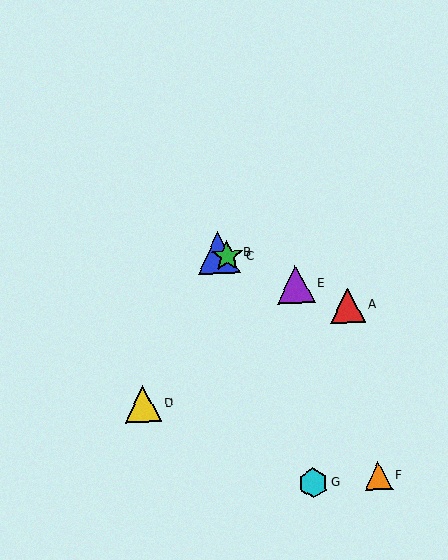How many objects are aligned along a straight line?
4 objects (A, B, C, E) are aligned along a straight line.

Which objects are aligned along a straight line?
Objects A, B, C, E are aligned along a straight line.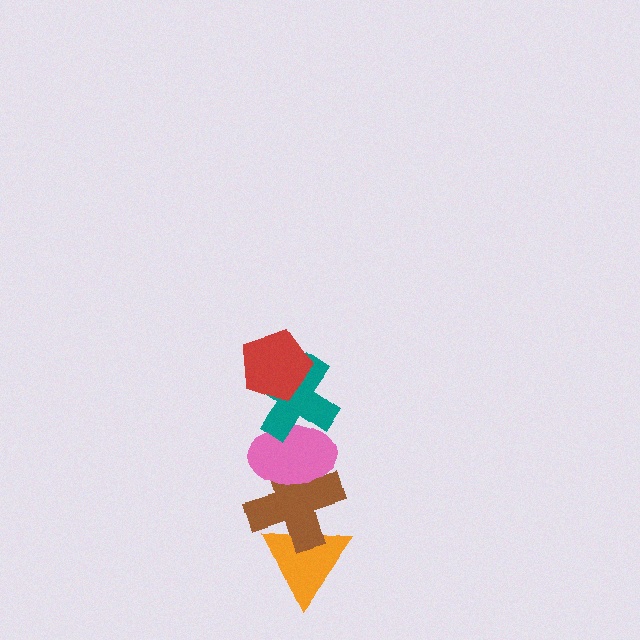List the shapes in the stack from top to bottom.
From top to bottom: the red pentagon, the teal cross, the pink ellipse, the brown cross, the orange triangle.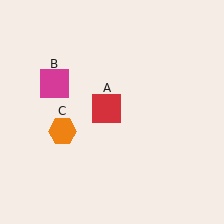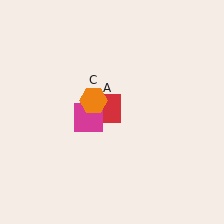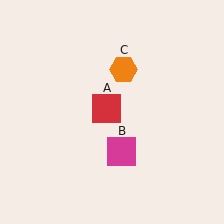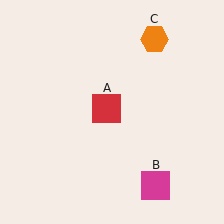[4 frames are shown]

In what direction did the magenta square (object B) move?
The magenta square (object B) moved down and to the right.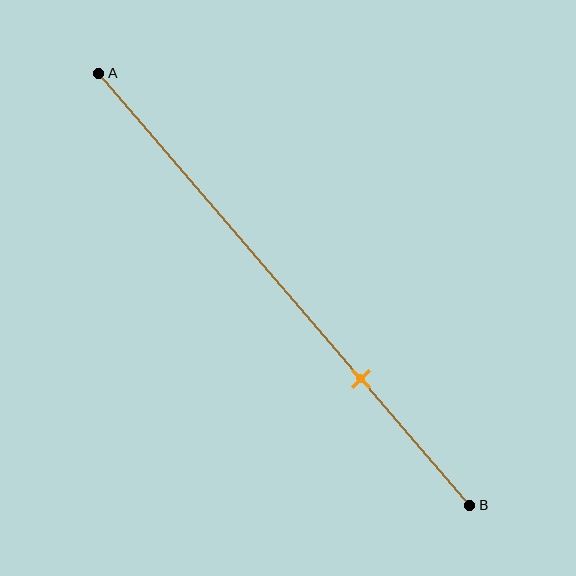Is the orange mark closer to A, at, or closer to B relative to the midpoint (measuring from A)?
The orange mark is closer to point B than the midpoint of segment AB.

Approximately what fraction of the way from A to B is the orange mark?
The orange mark is approximately 70% of the way from A to B.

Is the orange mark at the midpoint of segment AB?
No, the mark is at about 70% from A, not at the 50% midpoint.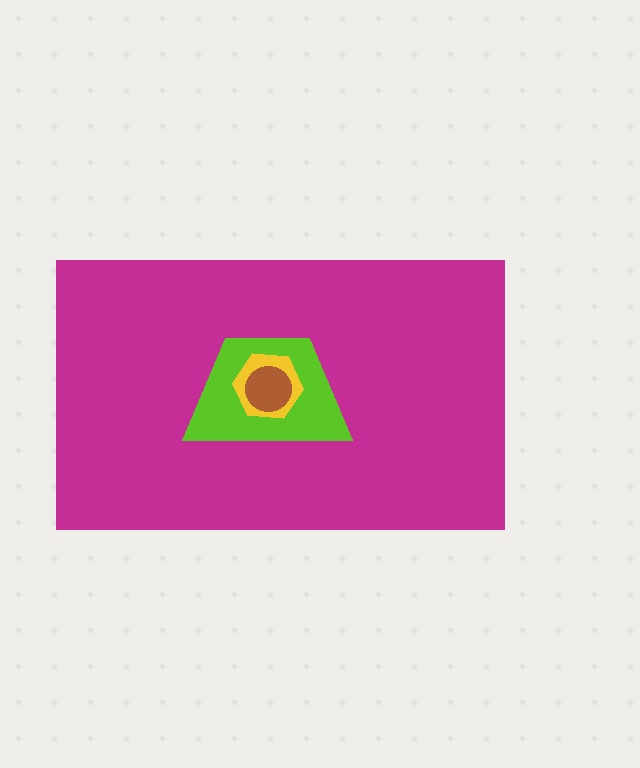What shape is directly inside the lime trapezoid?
The yellow hexagon.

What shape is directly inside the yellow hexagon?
The brown circle.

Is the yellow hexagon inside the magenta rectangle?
Yes.